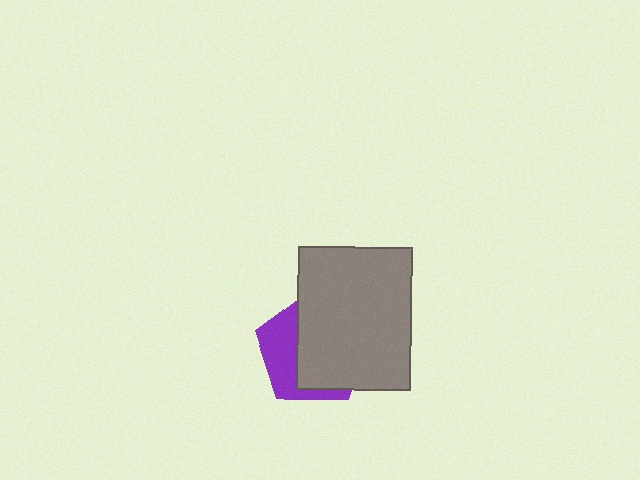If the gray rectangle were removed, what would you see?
You would see the complete purple pentagon.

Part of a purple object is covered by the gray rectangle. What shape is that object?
It is a pentagon.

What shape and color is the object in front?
The object in front is a gray rectangle.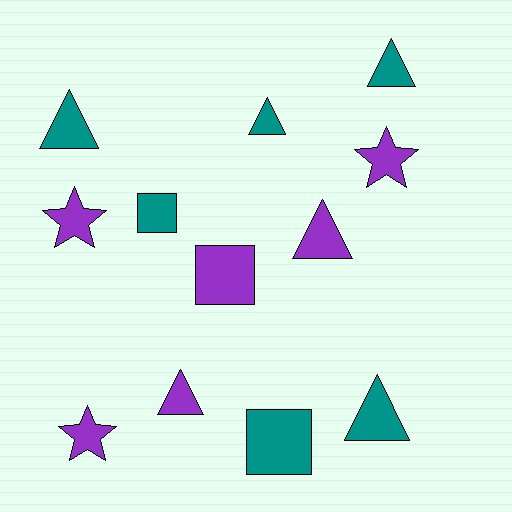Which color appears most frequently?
Purple, with 6 objects.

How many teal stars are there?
There are no teal stars.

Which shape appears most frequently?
Triangle, with 6 objects.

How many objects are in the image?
There are 12 objects.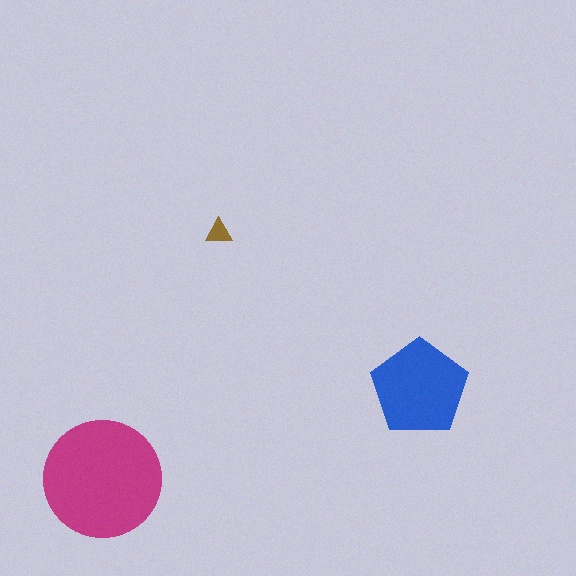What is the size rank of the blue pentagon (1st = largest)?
2nd.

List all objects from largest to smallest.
The magenta circle, the blue pentagon, the brown triangle.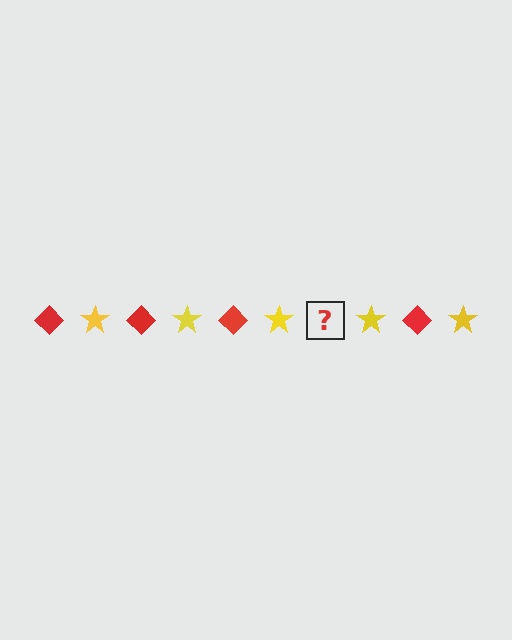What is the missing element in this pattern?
The missing element is a red diamond.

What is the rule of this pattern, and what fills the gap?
The rule is that the pattern alternates between red diamond and yellow star. The gap should be filled with a red diamond.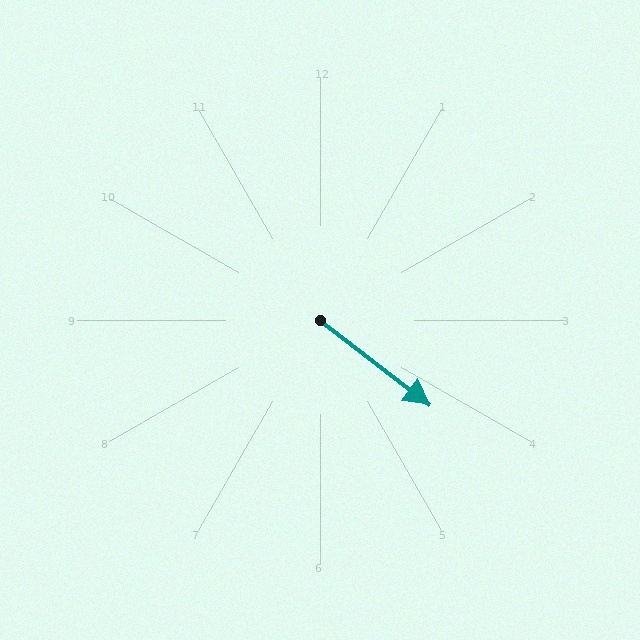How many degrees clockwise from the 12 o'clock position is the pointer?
Approximately 128 degrees.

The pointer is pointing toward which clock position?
Roughly 4 o'clock.